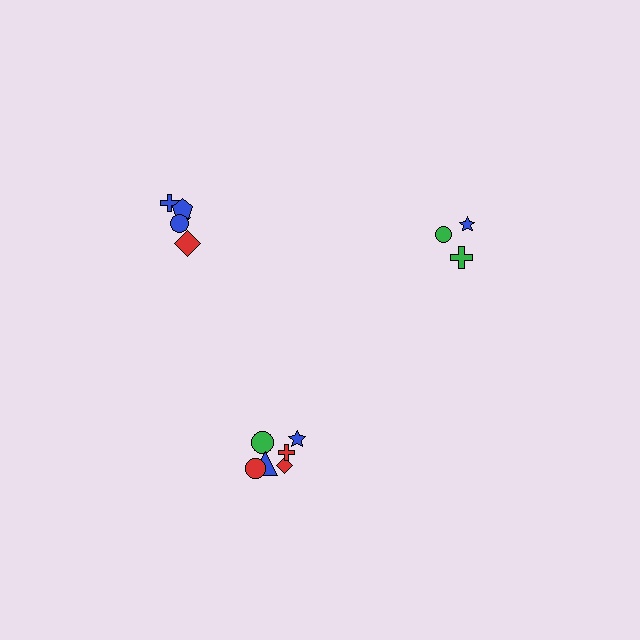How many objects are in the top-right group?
There are 3 objects.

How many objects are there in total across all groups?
There are 14 objects.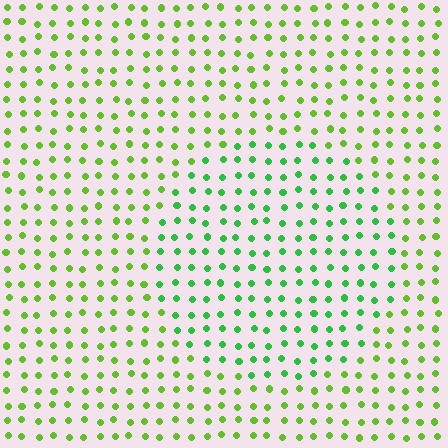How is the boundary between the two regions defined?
The boundary is defined purely by a slight shift in hue (about 31 degrees). Spacing, size, and orientation are identical on both sides.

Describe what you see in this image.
The image is filled with small lime elements in a uniform arrangement. A circle-shaped region is visible where the elements are tinted to a slightly different hue, forming a subtle color boundary.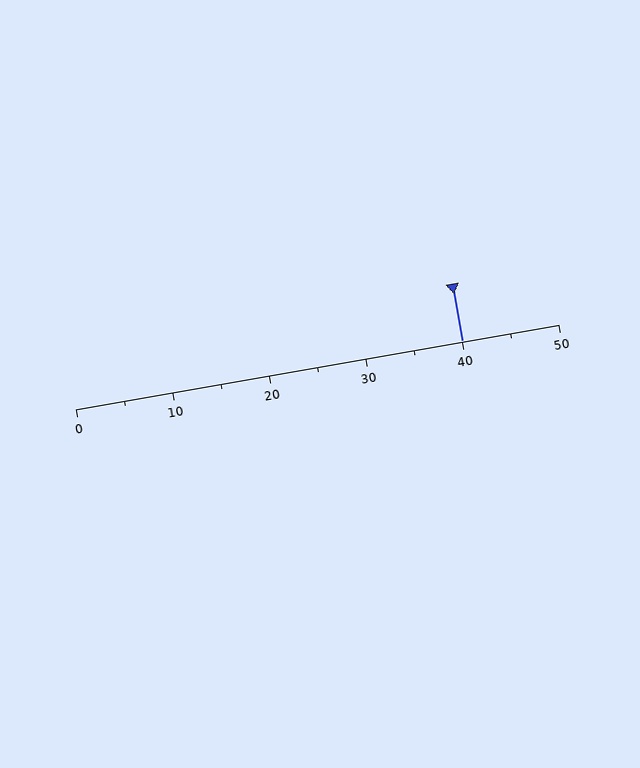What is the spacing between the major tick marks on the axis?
The major ticks are spaced 10 apart.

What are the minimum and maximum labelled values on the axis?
The axis runs from 0 to 50.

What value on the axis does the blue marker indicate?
The marker indicates approximately 40.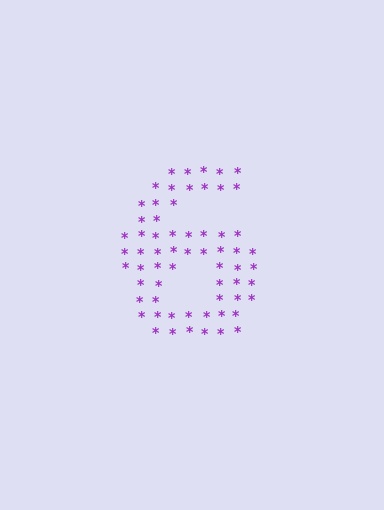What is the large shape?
The large shape is the digit 6.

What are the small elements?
The small elements are asterisks.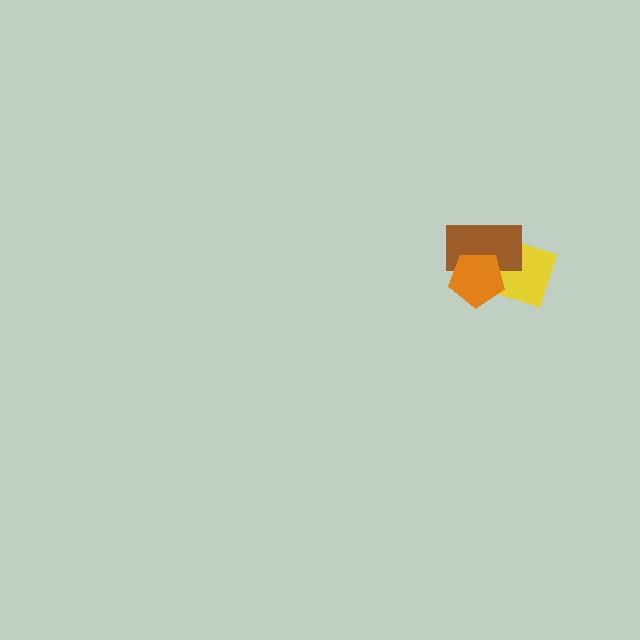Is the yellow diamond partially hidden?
Yes, it is partially covered by another shape.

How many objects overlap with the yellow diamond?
2 objects overlap with the yellow diamond.